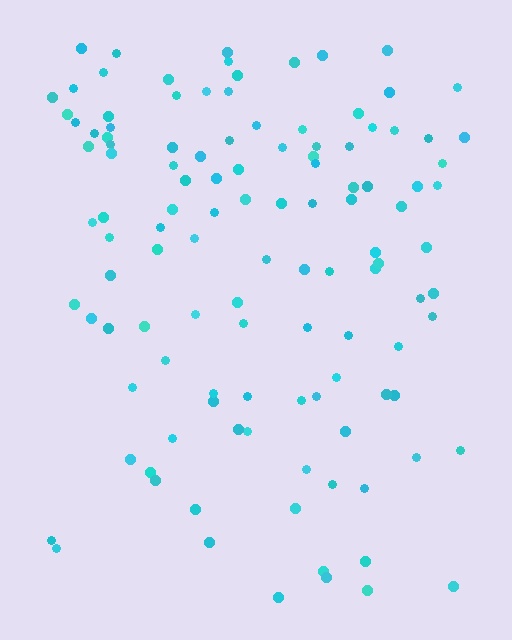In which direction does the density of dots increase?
From bottom to top, with the top side densest.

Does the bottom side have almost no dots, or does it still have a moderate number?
Still a moderate number, just noticeably fewer than the top.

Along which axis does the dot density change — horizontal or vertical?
Vertical.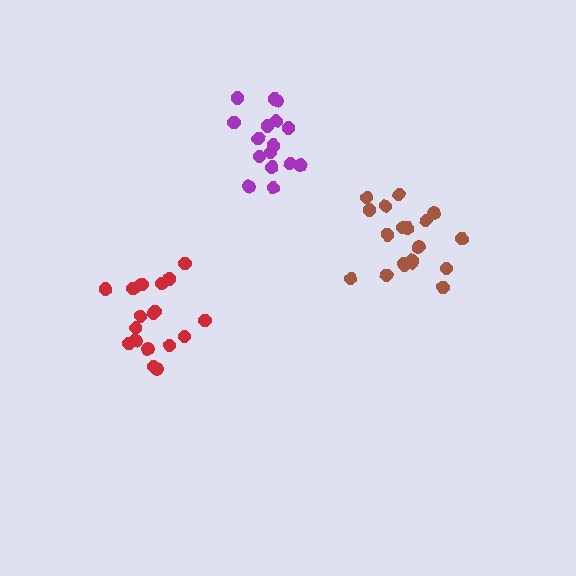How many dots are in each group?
Group 1: 18 dots, Group 2: 17 dots, Group 3: 19 dots (54 total).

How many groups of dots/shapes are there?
There are 3 groups.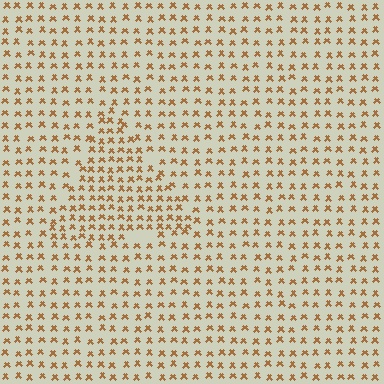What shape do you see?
I see a triangle.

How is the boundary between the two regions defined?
The boundary is defined by a change in element density (approximately 1.5x ratio). All elements are the same color, size, and shape.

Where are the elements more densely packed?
The elements are more densely packed inside the triangle boundary.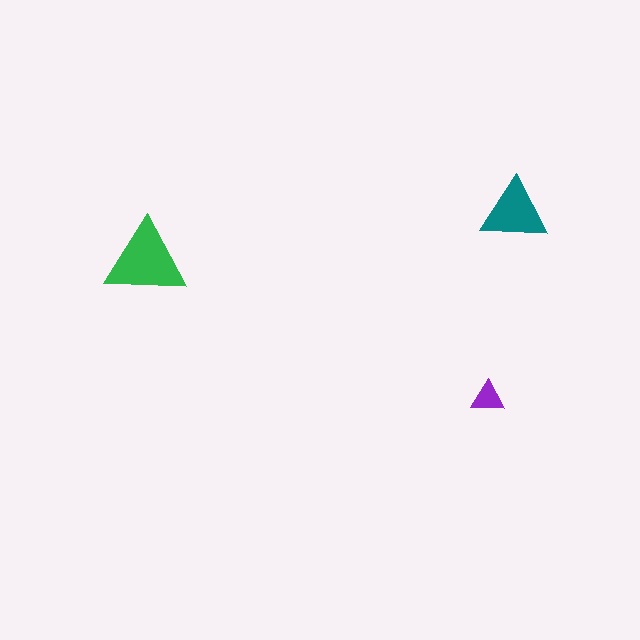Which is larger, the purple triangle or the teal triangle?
The teal one.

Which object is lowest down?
The purple triangle is bottommost.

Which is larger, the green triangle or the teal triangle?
The green one.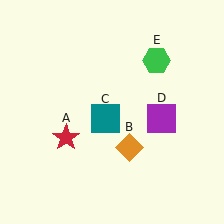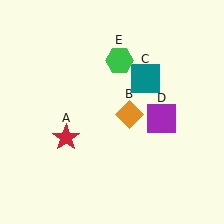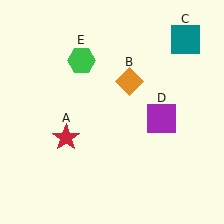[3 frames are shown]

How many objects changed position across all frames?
3 objects changed position: orange diamond (object B), teal square (object C), green hexagon (object E).